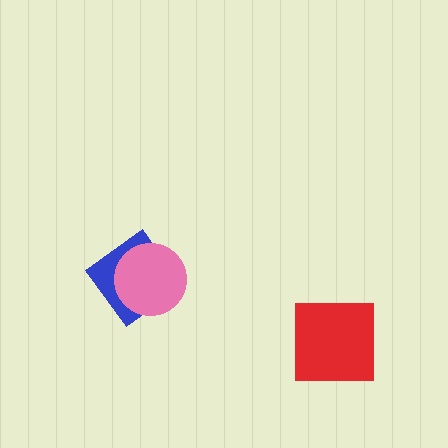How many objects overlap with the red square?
0 objects overlap with the red square.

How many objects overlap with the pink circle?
1 object overlaps with the pink circle.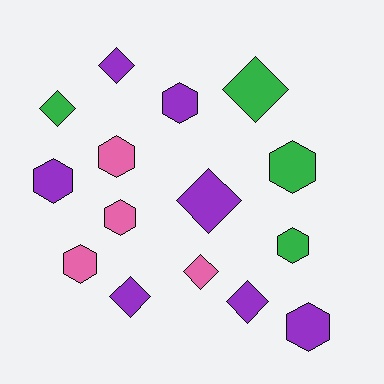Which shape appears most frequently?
Hexagon, with 8 objects.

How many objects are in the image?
There are 15 objects.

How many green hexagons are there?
There are 2 green hexagons.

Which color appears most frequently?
Purple, with 7 objects.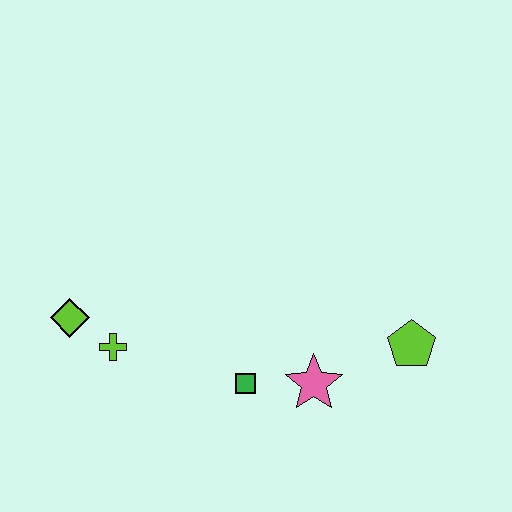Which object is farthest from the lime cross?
The lime pentagon is farthest from the lime cross.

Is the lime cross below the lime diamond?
Yes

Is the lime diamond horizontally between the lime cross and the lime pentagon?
No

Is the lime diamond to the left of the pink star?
Yes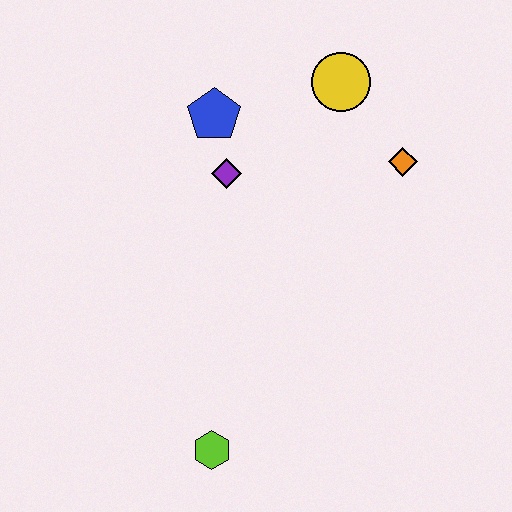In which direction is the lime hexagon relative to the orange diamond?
The lime hexagon is below the orange diamond.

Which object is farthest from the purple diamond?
The lime hexagon is farthest from the purple diamond.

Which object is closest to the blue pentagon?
The purple diamond is closest to the blue pentagon.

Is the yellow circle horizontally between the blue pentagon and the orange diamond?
Yes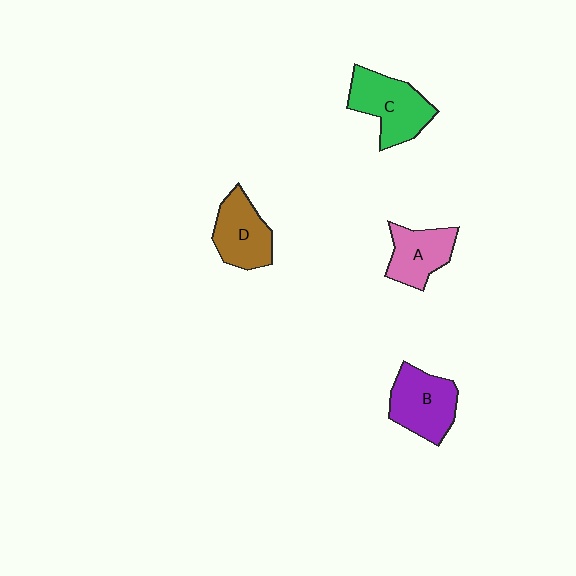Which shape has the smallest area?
Shape A (pink).